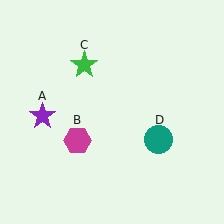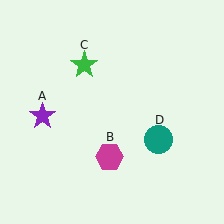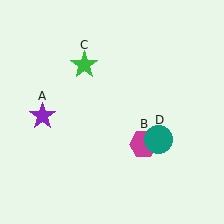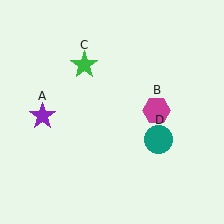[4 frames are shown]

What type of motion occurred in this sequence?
The magenta hexagon (object B) rotated counterclockwise around the center of the scene.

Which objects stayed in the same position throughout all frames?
Purple star (object A) and green star (object C) and teal circle (object D) remained stationary.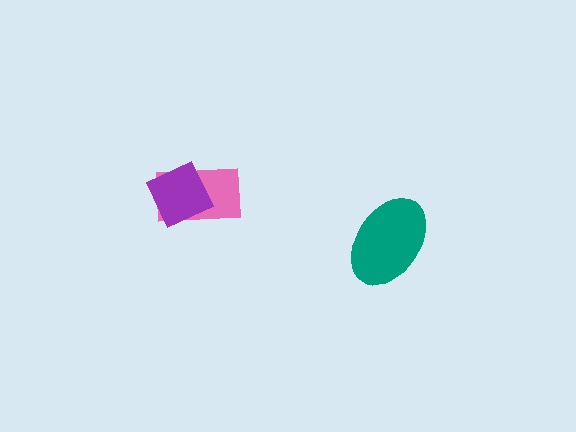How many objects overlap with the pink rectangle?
1 object overlaps with the pink rectangle.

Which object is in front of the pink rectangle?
The purple diamond is in front of the pink rectangle.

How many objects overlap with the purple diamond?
1 object overlaps with the purple diamond.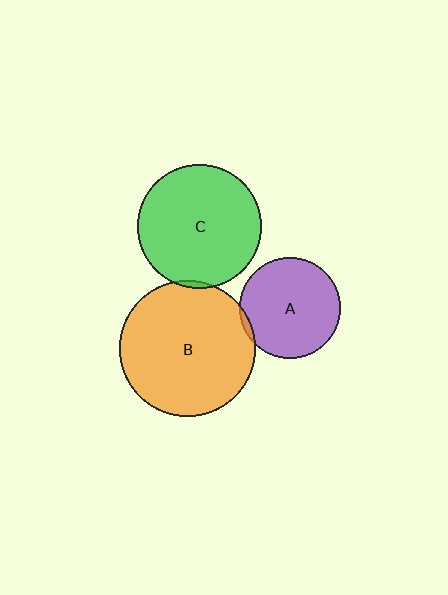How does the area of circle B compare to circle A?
Approximately 1.8 times.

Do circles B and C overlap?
Yes.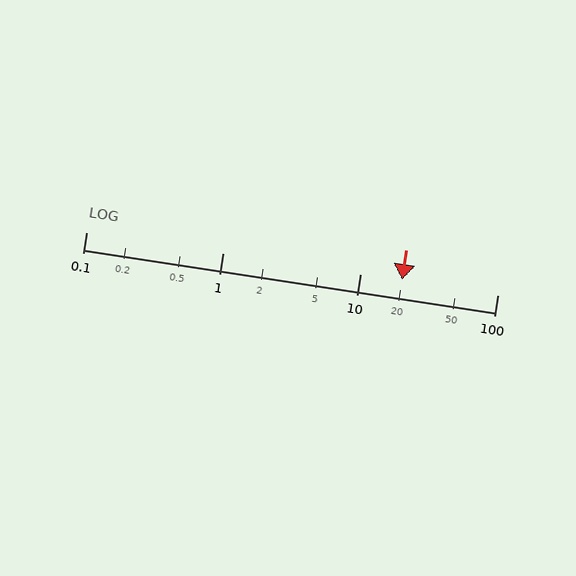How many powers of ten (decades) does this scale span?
The scale spans 3 decades, from 0.1 to 100.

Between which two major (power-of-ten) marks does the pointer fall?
The pointer is between 10 and 100.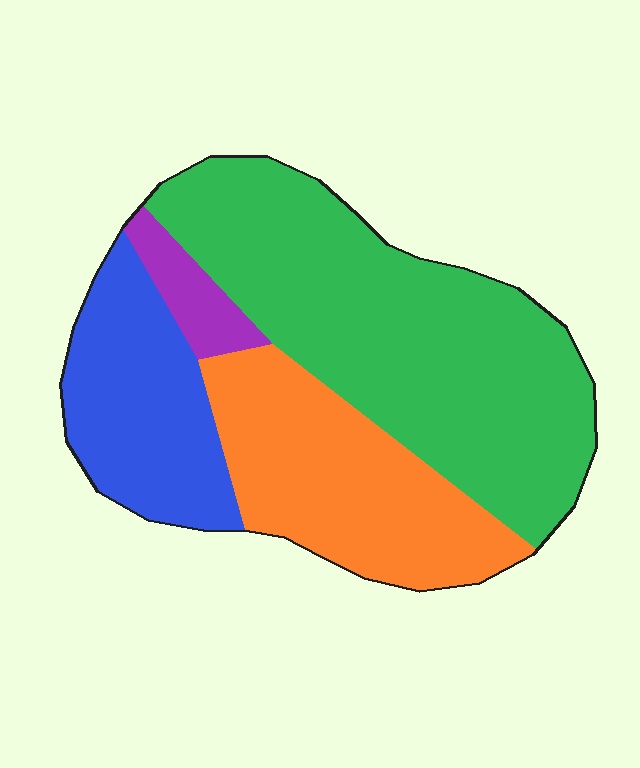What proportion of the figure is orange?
Orange covers around 25% of the figure.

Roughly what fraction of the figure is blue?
Blue covers around 20% of the figure.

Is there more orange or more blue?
Orange.